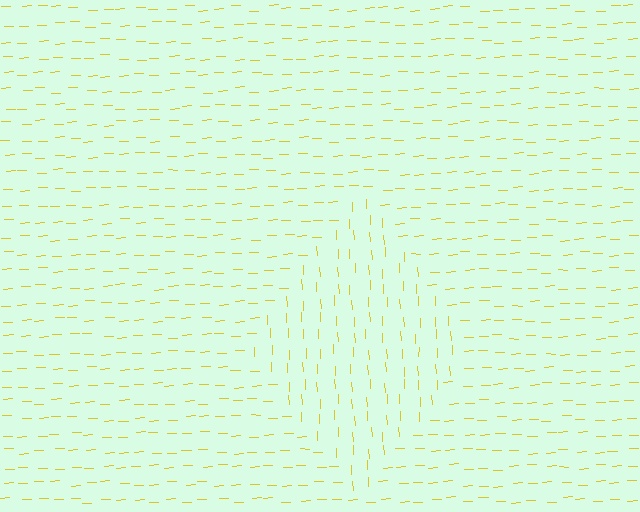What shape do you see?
I see a diamond.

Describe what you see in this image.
The image is filled with small yellow line segments. A diamond region in the image has lines oriented differently from the surrounding lines, creating a visible texture boundary.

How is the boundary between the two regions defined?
The boundary is defined purely by a change in line orientation (approximately 90 degrees difference). All lines are the same color and thickness.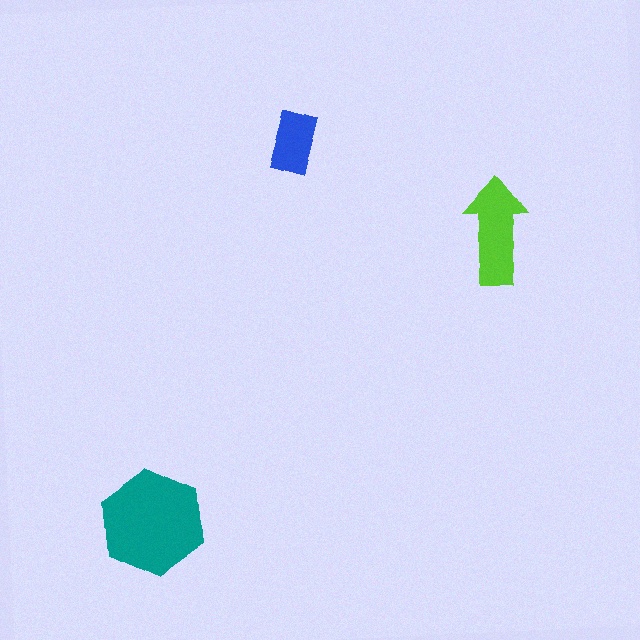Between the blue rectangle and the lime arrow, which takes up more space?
The lime arrow.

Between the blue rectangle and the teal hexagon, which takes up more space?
The teal hexagon.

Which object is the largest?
The teal hexagon.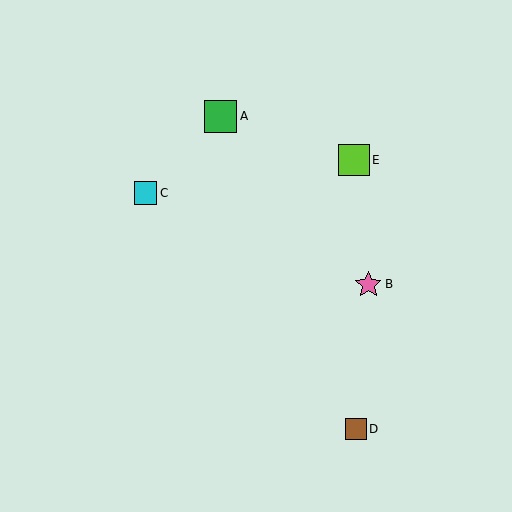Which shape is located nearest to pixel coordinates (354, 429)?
The brown square (labeled D) at (356, 429) is nearest to that location.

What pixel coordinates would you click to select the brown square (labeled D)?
Click at (356, 429) to select the brown square D.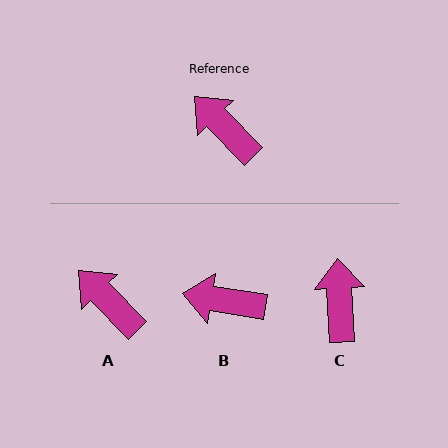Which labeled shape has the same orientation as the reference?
A.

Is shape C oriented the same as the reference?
No, it is off by about 41 degrees.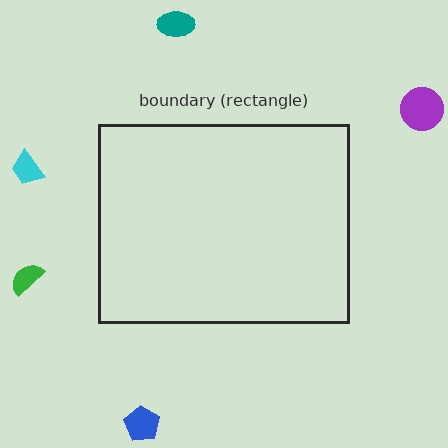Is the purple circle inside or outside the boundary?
Outside.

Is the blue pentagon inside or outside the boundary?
Outside.